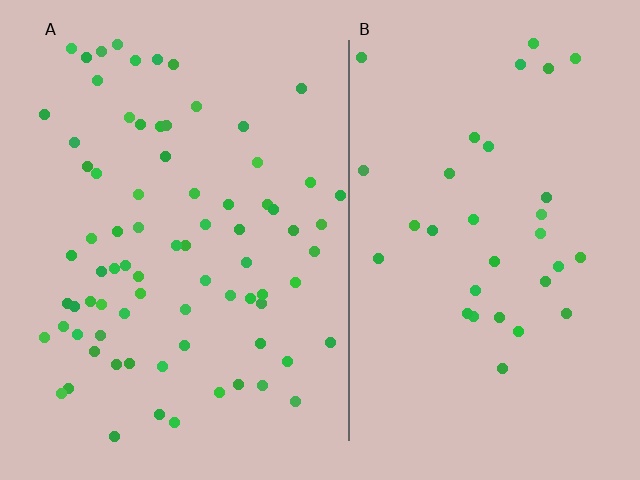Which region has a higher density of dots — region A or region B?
A (the left).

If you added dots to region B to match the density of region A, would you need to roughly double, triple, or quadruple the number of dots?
Approximately double.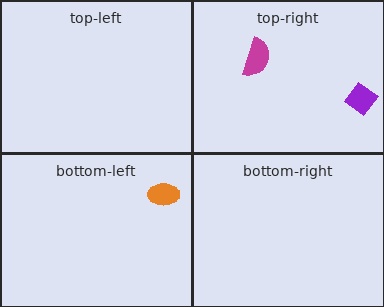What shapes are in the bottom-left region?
The orange ellipse.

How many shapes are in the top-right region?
2.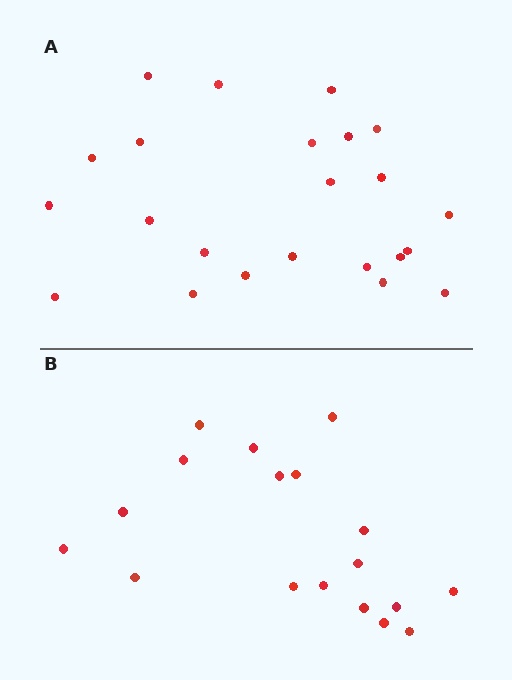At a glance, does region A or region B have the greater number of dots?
Region A (the top region) has more dots.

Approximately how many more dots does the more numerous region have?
Region A has about 5 more dots than region B.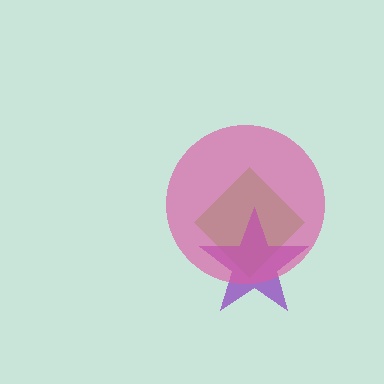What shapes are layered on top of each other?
The layered shapes are: a lime diamond, a purple star, a pink circle.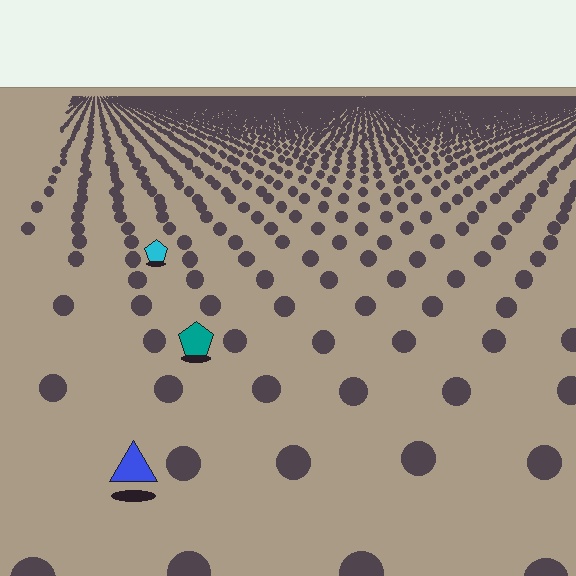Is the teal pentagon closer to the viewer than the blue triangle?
No. The blue triangle is closer — you can tell from the texture gradient: the ground texture is coarser near it.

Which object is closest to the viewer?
The blue triangle is closest. The texture marks near it are larger and more spread out.